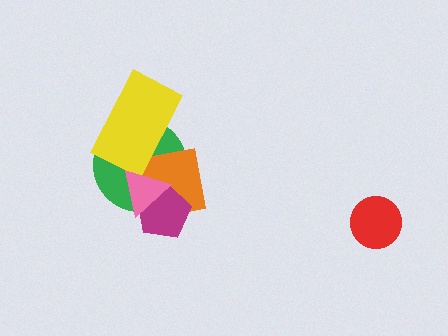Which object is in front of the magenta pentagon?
The pink triangle is in front of the magenta pentagon.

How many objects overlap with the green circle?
4 objects overlap with the green circle.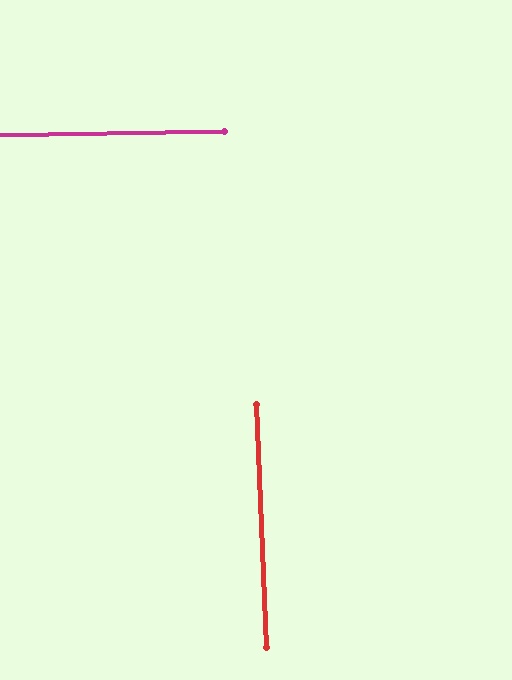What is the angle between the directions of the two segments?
Approximately 88 degrees.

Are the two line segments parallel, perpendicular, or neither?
Perpendicular — they meet at approximately 88°.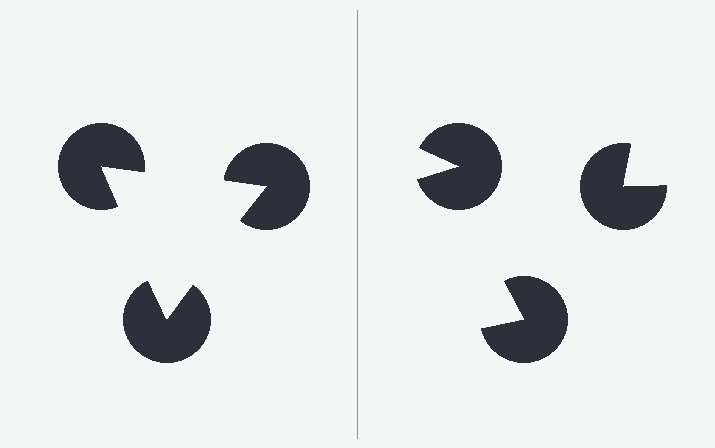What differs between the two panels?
The pac-man discs are positioned identically on both sides; only the wedge orientations differ. On the left they align to a triangle; on the right they are misaligned.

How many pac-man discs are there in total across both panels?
6 — 3 on each side.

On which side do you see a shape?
An illusory triangle appears on the left side. On the right side the wedge cuts are rotated, so no coherent shape forms.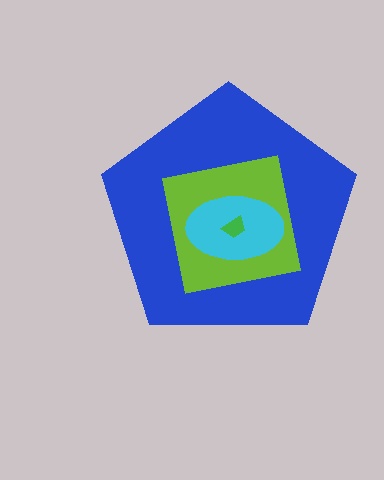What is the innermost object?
The green trapezoid.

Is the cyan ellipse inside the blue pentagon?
Yes.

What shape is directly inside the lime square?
The cyan ellipse.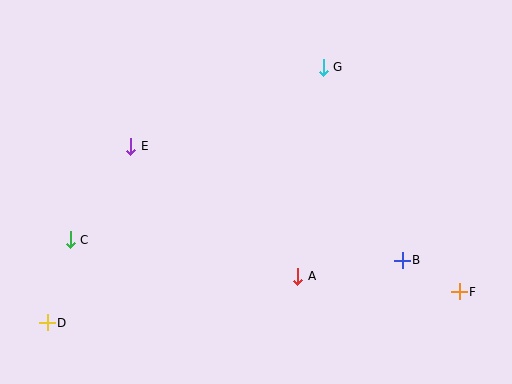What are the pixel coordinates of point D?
Point D is at (47, 323).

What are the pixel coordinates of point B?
Point B is at (402, 260).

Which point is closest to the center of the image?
Point A at (298, 276) is closest to the center.